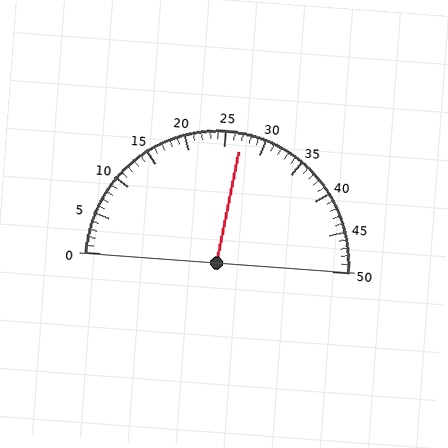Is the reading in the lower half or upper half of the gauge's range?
The reading is in the upper half of the range (0 to 50).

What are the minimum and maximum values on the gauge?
The gauge ranges from 0 to 50.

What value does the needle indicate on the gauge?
The needle indicates approximately 27.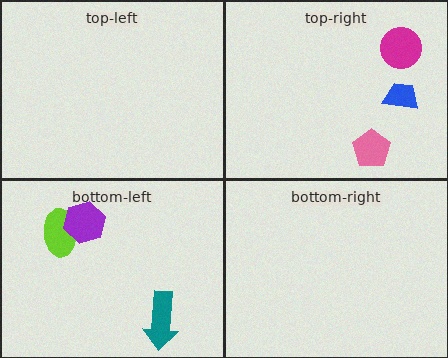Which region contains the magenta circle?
The top-right region.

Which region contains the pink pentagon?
The top-right region.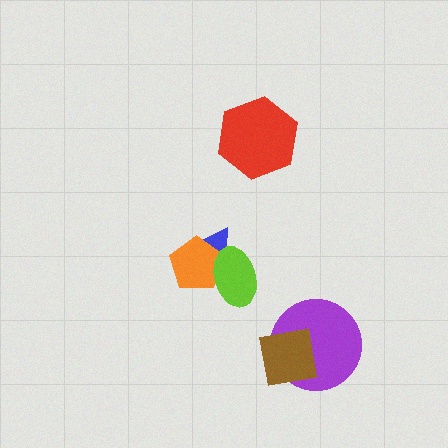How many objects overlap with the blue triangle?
2 objects overlap with the blue triangle.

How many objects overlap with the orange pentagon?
2 objects overlap with the orange pentagon.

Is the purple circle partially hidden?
Yes, it is partially covered by another shape.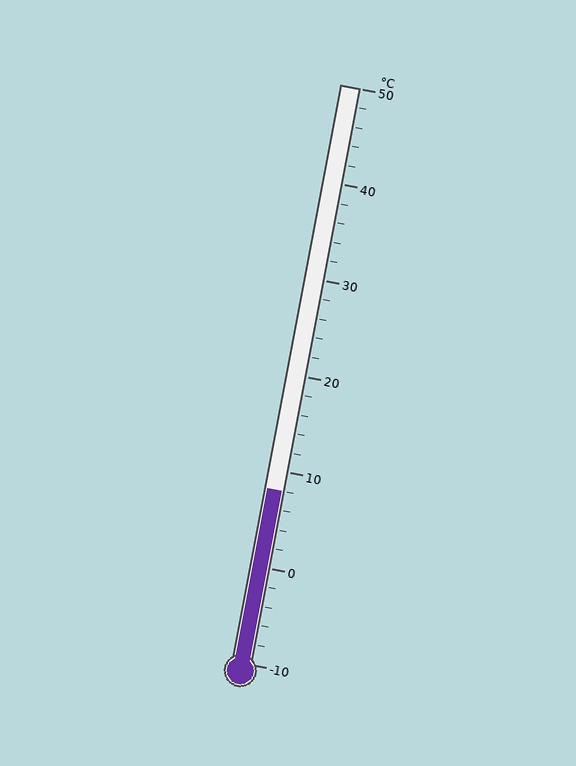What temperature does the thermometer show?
The thermometer shows approximately 8°C.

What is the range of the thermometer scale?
The thermometer scale ranges from -10°C to 50°C.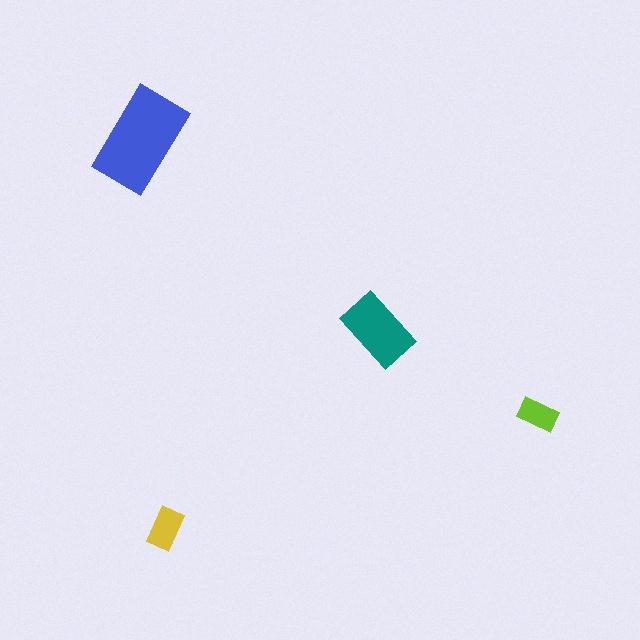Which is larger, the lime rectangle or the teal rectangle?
The teal one.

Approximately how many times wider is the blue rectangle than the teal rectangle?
About 1.5 times wider.